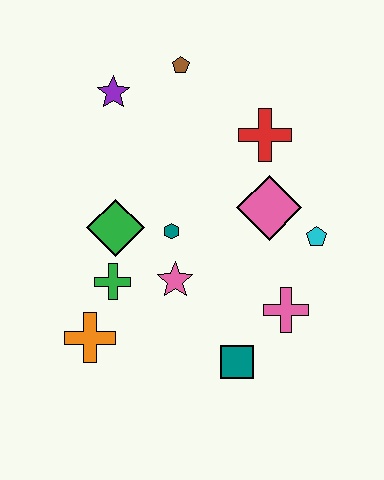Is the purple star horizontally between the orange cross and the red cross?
Yes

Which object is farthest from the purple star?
The teal square is farthest from the purple star.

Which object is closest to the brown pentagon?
The purple star is closest to the brown pentagon.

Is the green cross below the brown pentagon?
Yes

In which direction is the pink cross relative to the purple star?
The pink cross is below the purple star.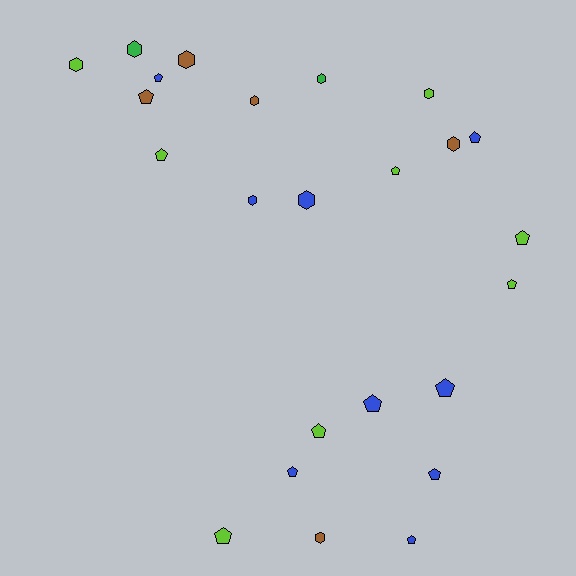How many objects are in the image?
There are 24 objects.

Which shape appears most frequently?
Pentagon, with 14 objects.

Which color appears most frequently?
Blue, with 9 objects.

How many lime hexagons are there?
There are 2 lime hexagons.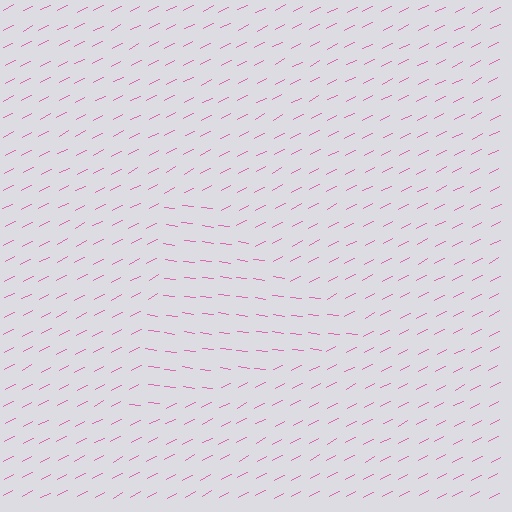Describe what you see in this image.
The image is filled with small pink line segments. A triangle region in the image has lines oriented differently from the surrounding lines, creating a visible texture boundary.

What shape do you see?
I see a triangle.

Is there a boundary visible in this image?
Yes, there is a texture boundary formed by a change in line orientation.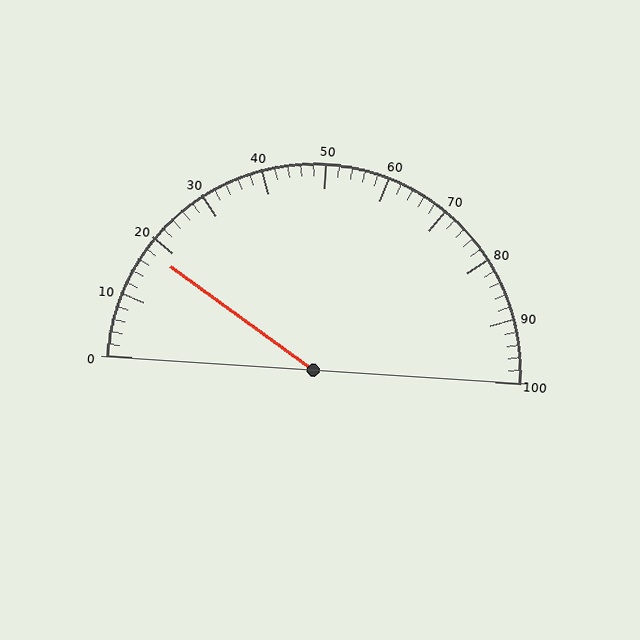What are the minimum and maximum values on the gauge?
The gauge ranges from 0 to 100.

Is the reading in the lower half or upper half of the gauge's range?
The reading is in the lower half of the range (0 to 100).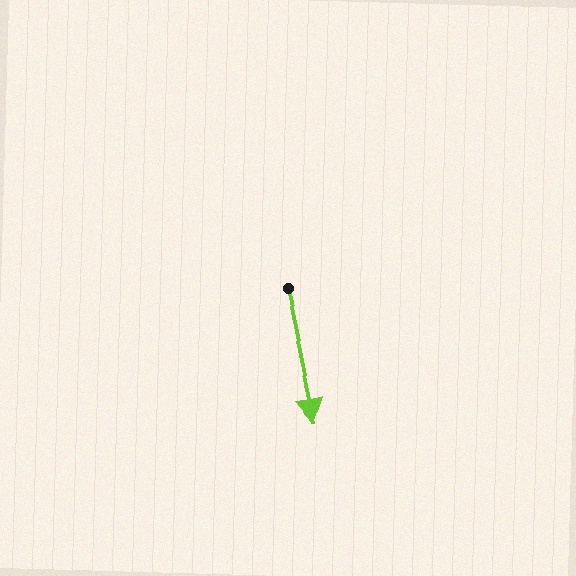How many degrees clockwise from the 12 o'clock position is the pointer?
Approximately 168 degrees.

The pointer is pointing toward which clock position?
Roughly 6 o'clock.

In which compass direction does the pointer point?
South.